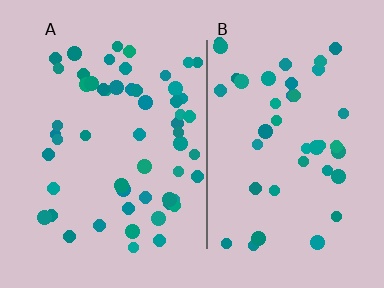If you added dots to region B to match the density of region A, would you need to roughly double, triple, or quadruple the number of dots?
Approximately double.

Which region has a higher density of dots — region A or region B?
A (the left).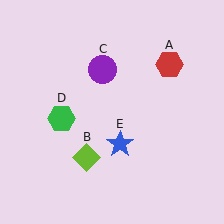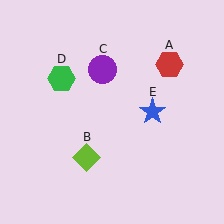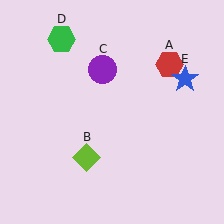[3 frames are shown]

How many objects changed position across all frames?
2 objects changed position: green hexagon (object D), blue star (object E).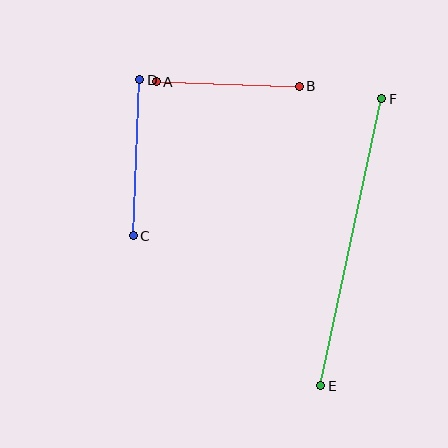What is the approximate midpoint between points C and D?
The midpoint is at approximately (137, 158) pixels.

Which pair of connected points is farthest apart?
Points E and F are farthest apart.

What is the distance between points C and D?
The distance is approximately 156 pixels.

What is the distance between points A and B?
The distance is approximately 143 pixels.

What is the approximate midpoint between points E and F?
The midpoint is at approximately (351, 242) pixels.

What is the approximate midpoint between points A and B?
The midpoint is at approximately (228, 84) pixels.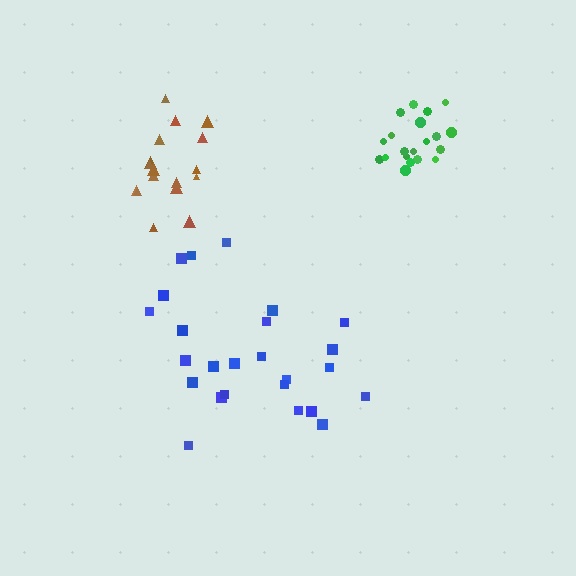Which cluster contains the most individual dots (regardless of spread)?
Blue (25).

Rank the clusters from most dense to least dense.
green, brown, blue.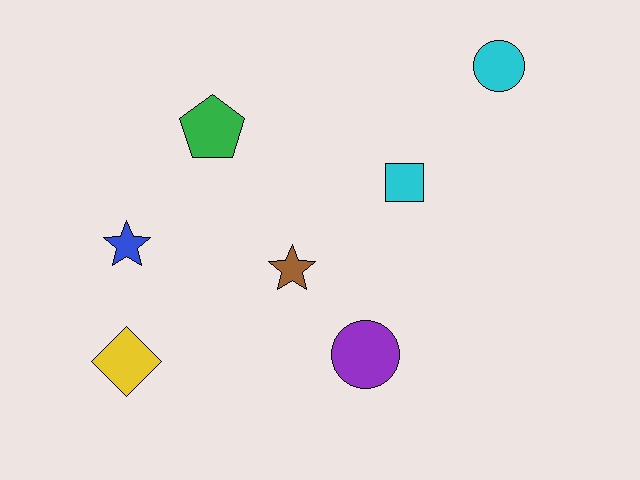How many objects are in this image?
There are 7 objects.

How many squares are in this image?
There is 1 square.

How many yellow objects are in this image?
There is 1 yellow object.